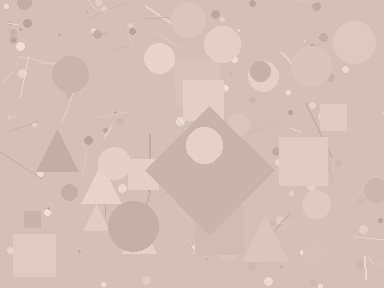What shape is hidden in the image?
A diamond is hidden in the image.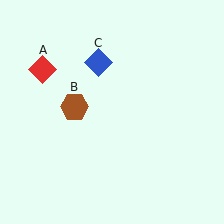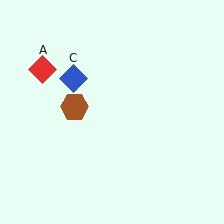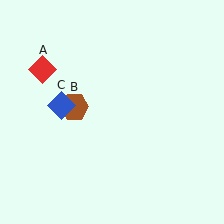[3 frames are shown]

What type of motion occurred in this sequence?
The blue diamond (object C) rotated counterclockwise around the center of the scene.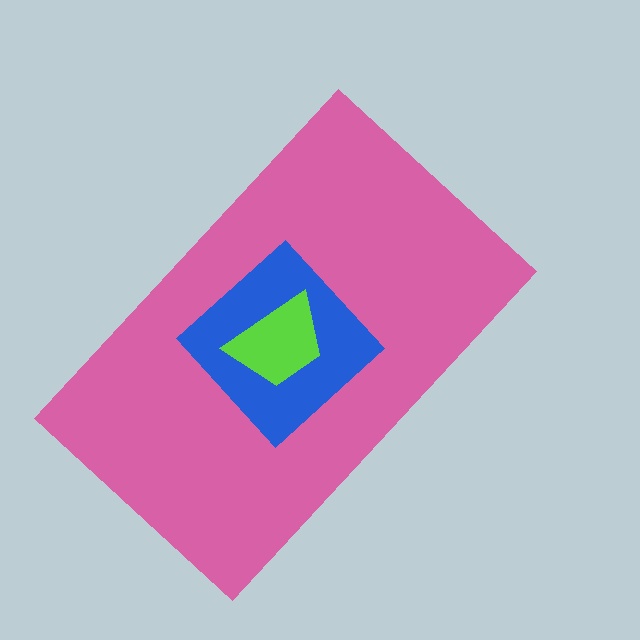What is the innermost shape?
The lime trapezoid.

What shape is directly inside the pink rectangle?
The blue diamond.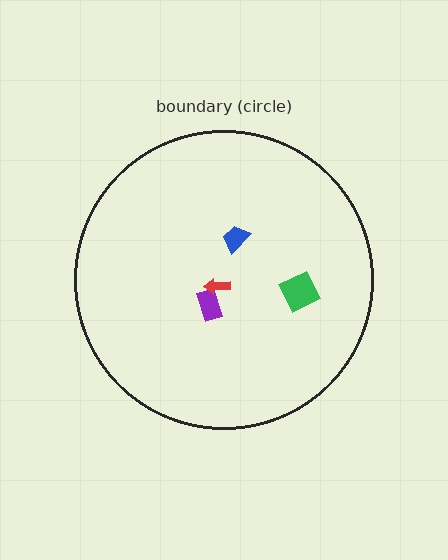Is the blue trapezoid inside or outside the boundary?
Inside.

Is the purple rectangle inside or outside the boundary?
Inside.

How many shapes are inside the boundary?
4 inside, 0 outside.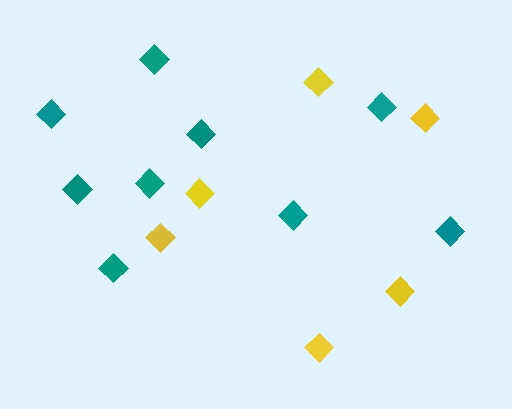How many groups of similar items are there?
There are 2 groups: one group of yellow diamonds (6) and one group of teal diamonds (9).